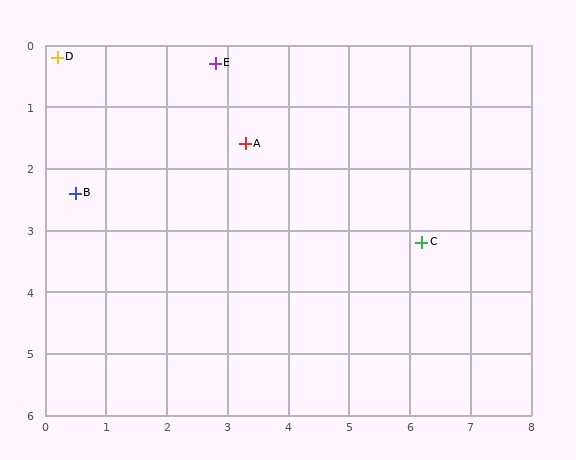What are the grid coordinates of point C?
Point C is at approximately (6.2, 3.2).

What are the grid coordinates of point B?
Point B is at approximately (0.5, 2.4).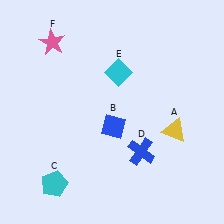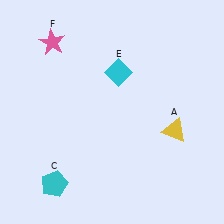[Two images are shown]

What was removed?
The blue diamond (B), the blue cross (D) were removed in Image 2.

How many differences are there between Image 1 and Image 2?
There are 2 differences between the two images.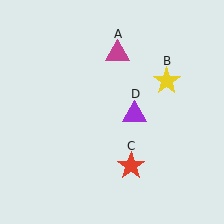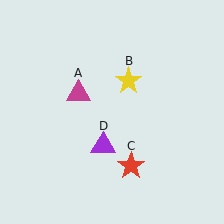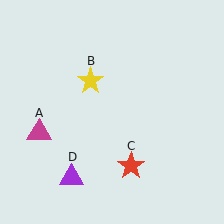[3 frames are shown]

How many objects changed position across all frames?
3 objects changed position: magenta triangle (object A), yellow star (object B), purple triangle (object D).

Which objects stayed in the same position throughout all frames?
Red star (object C) remained stationary.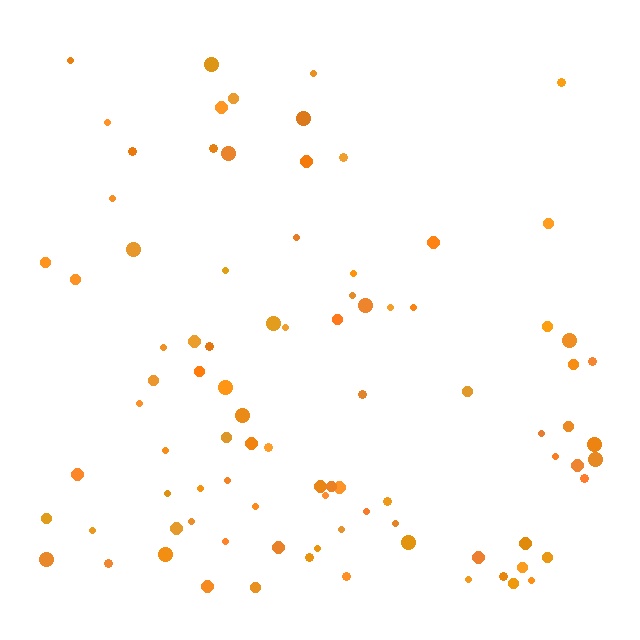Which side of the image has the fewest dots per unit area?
The top.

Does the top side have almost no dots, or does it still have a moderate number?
Still a moderate number, just noticeably fewer than the bottom.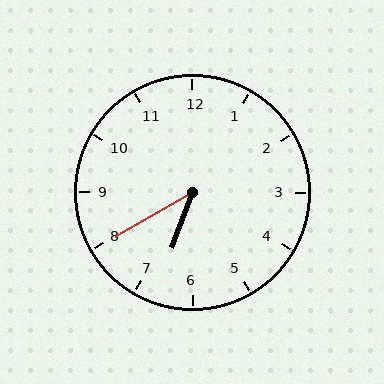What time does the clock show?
6:40.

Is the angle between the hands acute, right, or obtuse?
It is acute.